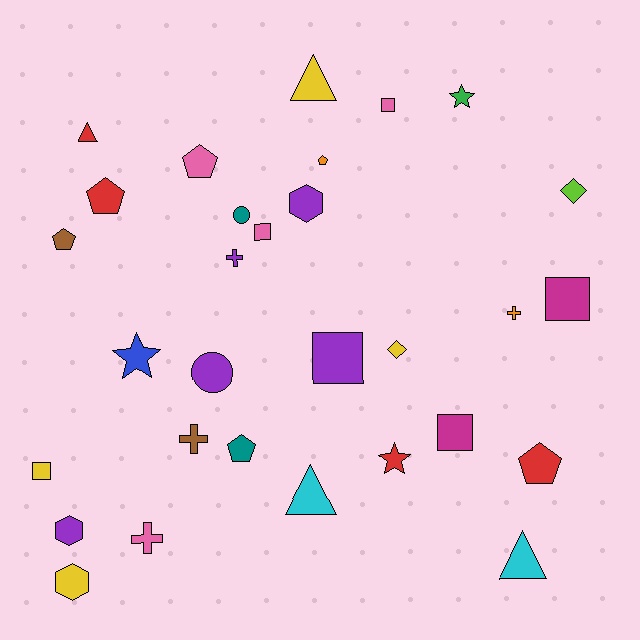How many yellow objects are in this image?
There are 4 yellow objects.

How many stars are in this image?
There are 3 stars.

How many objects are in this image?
There are 30 objects.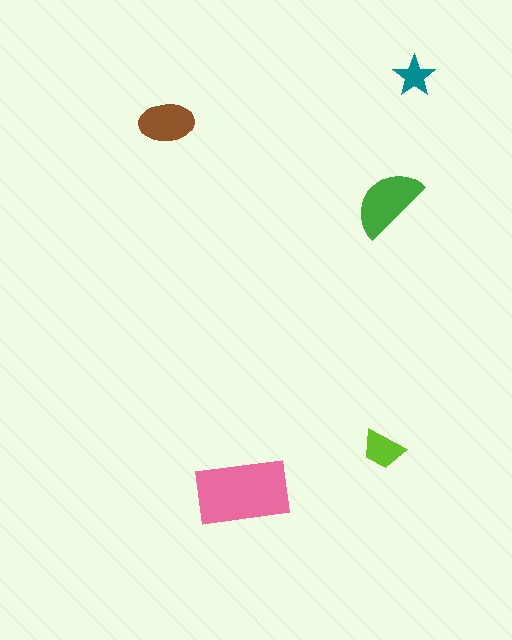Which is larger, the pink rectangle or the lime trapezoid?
The pink rectangle.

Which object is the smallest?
The teal star.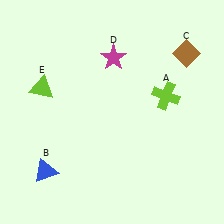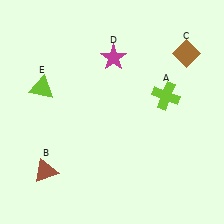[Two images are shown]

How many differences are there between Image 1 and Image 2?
There is 1 difference between the two images.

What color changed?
The triangle (B) changed from blue in Image 1 to brown in Image 2.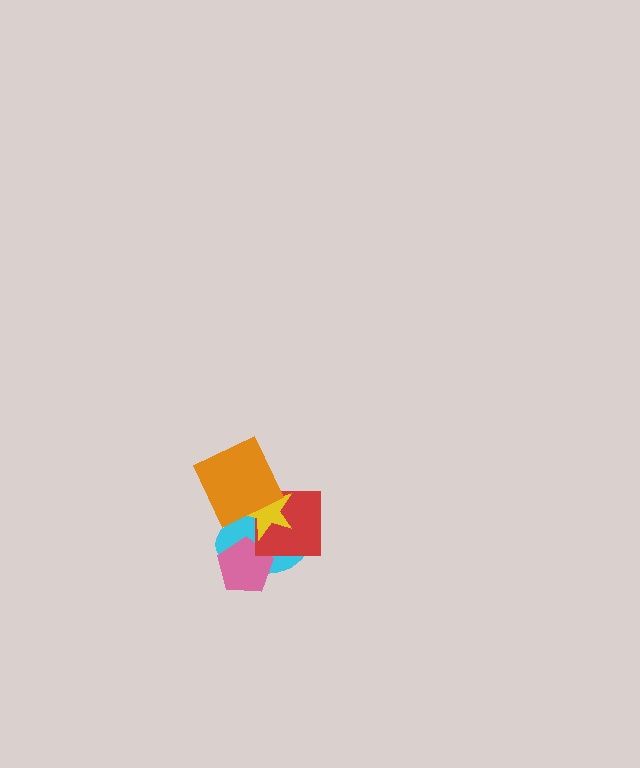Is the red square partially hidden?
Yes, it is partially covered by another shape.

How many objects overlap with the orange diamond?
3 objects overlap with the orange diamond.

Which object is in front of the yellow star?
The orange diamond is in front of the yellow star.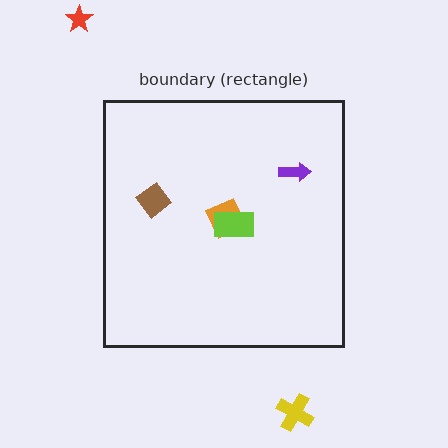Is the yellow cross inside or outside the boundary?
Outside.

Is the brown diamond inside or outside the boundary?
Inside.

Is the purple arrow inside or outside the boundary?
Inside.